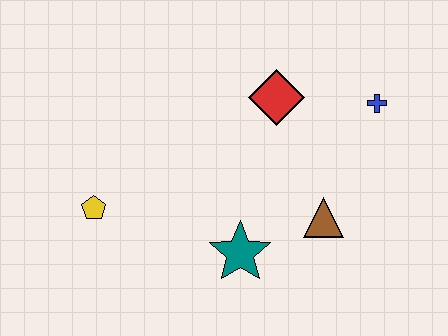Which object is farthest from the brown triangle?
The yellow pentagon is farthest from the brown triangle.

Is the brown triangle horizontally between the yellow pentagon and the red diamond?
No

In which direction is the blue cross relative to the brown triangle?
The blue cross is above the brown triangle.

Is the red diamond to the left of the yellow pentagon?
No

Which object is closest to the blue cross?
The red diamond is closest to the blue cross.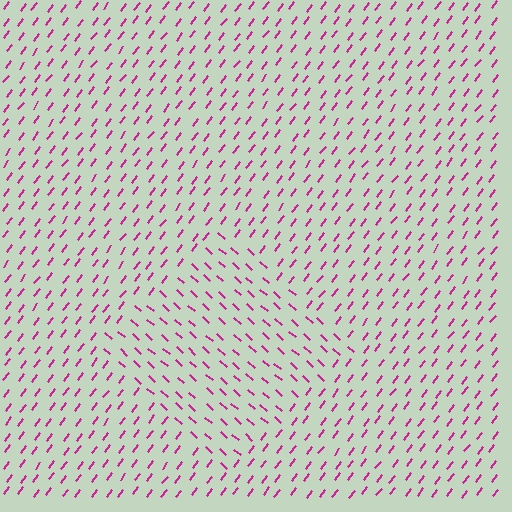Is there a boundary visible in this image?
Yes, there is a texture boundary formed by a change in line orientation.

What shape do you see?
I see a diamond.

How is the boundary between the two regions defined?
The boundary is defined purely by a change in line orientation (approximately 84 degrees difference). All lines are the same color and thickness.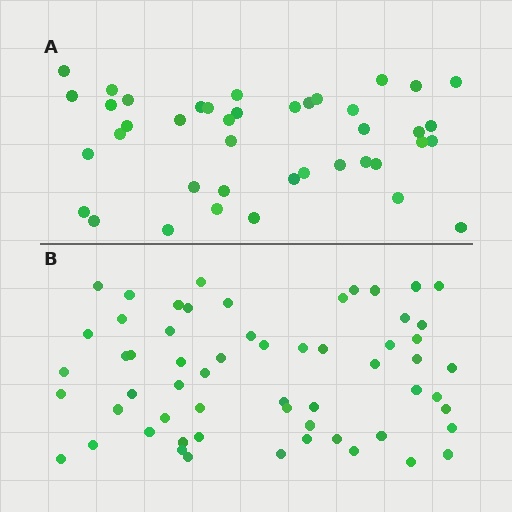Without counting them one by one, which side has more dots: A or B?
Region B (the bottom region) has more dots.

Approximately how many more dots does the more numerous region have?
Region B has approximately 20 more dots than region A.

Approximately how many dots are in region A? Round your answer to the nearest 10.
About 40 dots. (The exact count is 41, which rounds to 40.)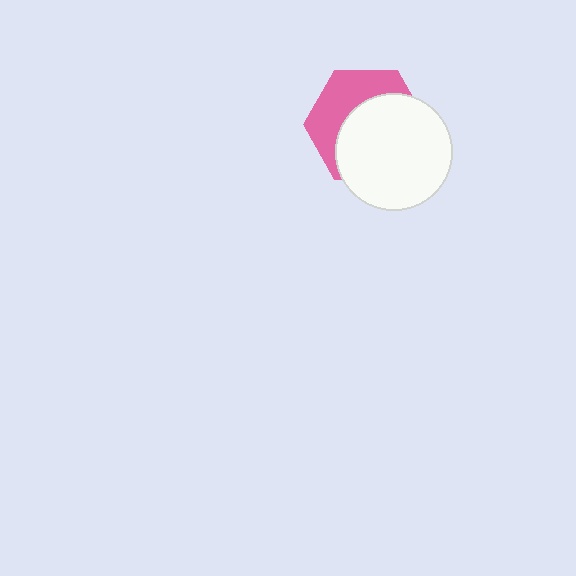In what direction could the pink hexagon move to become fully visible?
The pink hexagon could move toward the upper-left. That would shift it out from behind the white circle entirely.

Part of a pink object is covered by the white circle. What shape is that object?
It is a hexagon.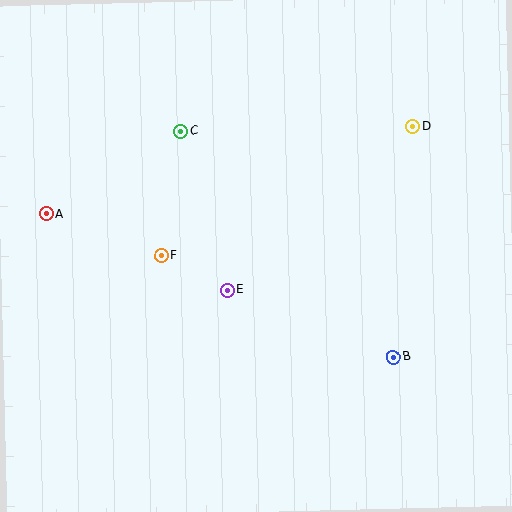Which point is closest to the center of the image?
Point E at (227, 290) is closest to the center.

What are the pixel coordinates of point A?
Point A is at (46, 214).